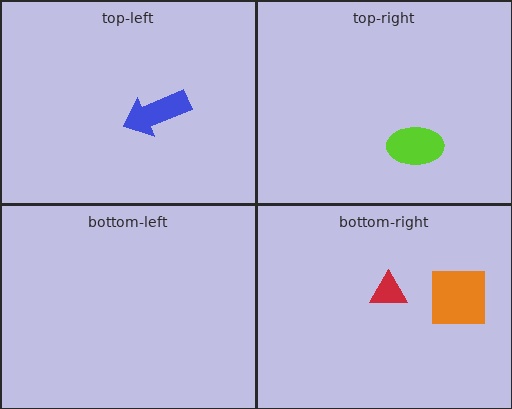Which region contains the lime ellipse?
The top-right region.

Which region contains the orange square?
The bottom-right region.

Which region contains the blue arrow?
The top-left region.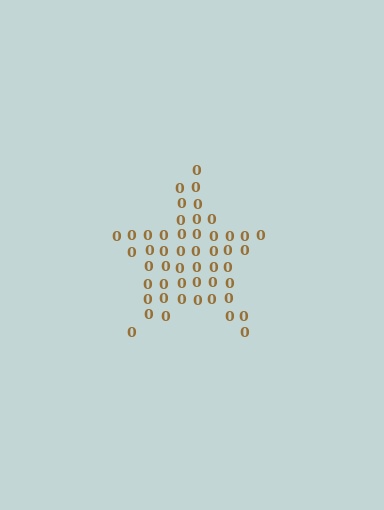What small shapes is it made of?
It is made of small digit 0's.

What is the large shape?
The large shape is a star.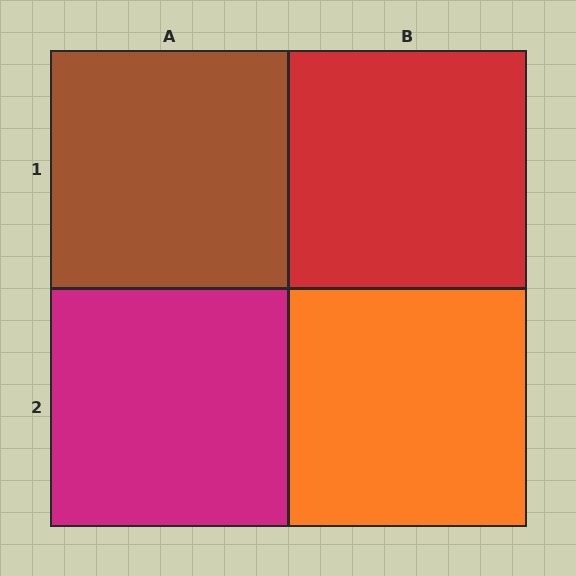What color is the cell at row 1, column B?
Red.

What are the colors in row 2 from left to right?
Magenta, orange.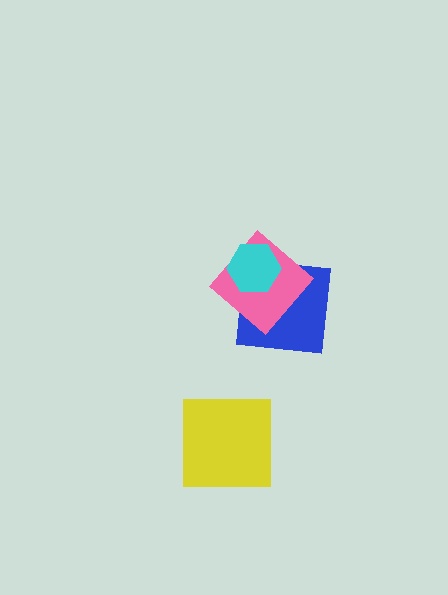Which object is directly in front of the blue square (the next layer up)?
The pink diamond is directly in front of the blue square.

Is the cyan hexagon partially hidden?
No, no other shape covers it.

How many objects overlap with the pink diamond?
2 objects overlap with the pink diamond.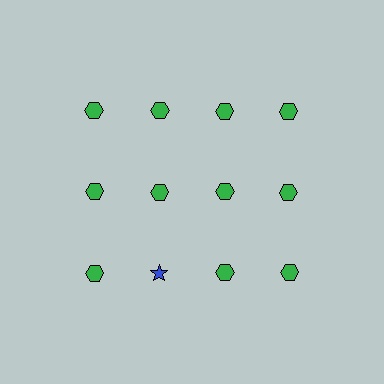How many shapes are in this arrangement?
There are 12 shapes arranged in a grid pattern.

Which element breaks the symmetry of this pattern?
The blue star in the third row, second from left column breaks the symmetry. All other shapes are green hexagons.